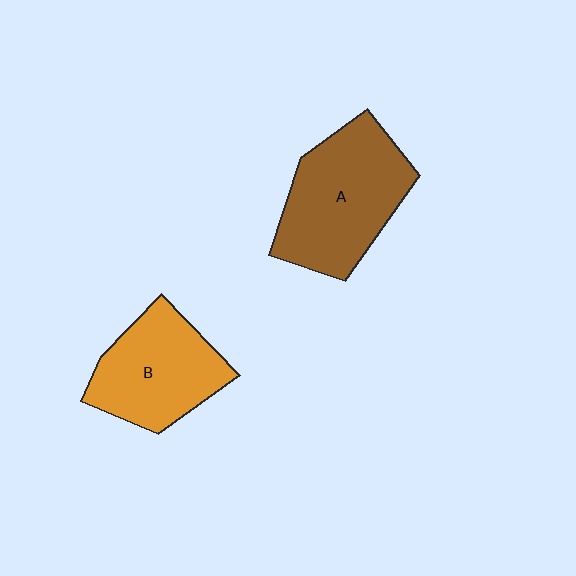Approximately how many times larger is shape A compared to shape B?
Approximately 1.2 times.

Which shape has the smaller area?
Shape B (orange).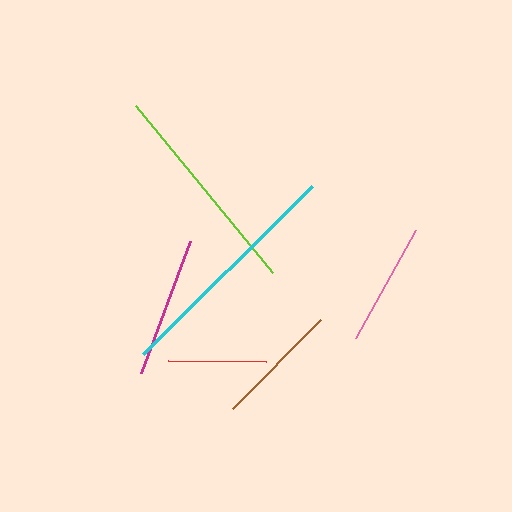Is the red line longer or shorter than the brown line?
The brown line is longer than the red line.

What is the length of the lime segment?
The lime segment is approximately 216 pixels long.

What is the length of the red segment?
The red segment is approximately 98 pixels long.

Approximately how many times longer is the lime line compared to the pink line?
The lime line is approximately 1.7 times the length of the pink line.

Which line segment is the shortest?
The red line is the shortest at approximately 98 pixels.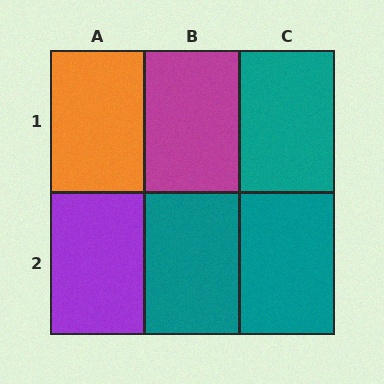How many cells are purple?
1 cell is purple.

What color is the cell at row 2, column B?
Teal.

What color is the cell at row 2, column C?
Teal.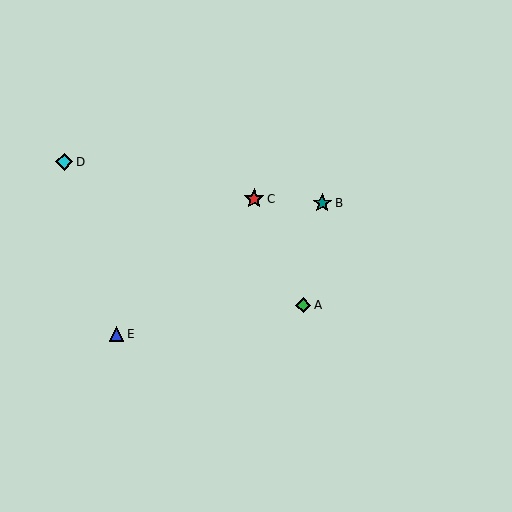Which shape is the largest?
The red star (labeled C) is the largest.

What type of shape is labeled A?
Shape A is a green diamond.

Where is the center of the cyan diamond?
The center of the cyan diamond is at (64, 162).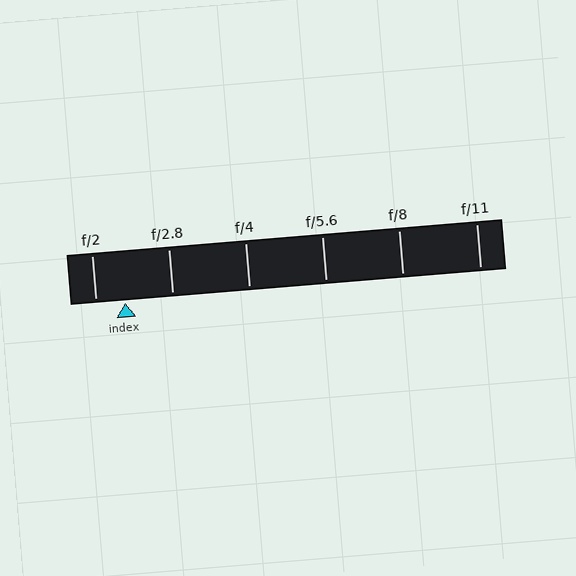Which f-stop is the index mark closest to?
The index mark is closest to f/2.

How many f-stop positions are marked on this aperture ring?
There are 6 f-stop positions marked.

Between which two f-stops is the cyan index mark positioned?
The index mark is between f/2 and f/2.8.